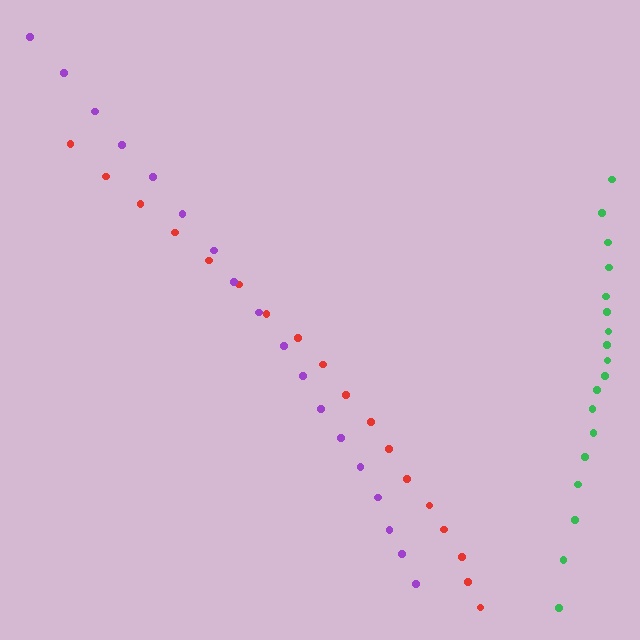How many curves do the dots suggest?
There are 3 distinct paths.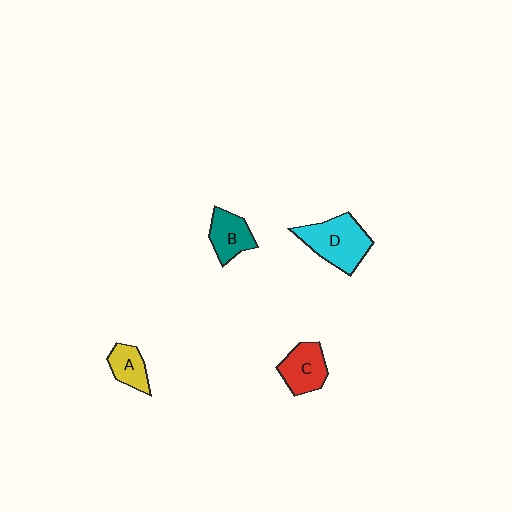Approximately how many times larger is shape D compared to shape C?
Approximately 1.4 times.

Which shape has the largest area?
Shape D (cyan).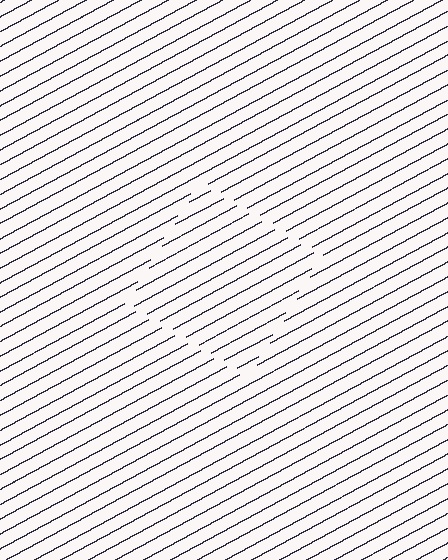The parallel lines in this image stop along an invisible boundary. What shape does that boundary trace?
An illusory square. The interior of the shape contains the same grating, shifted by half a period — the contour is defined by the phase discontinuity where line-ends from the inner and outer gratings abut.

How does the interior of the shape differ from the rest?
The interior of the shape contains the same grating, shifted by half a period — the contour is defined by the phase discontinuity where line-ends from the inner and outer gratings abut.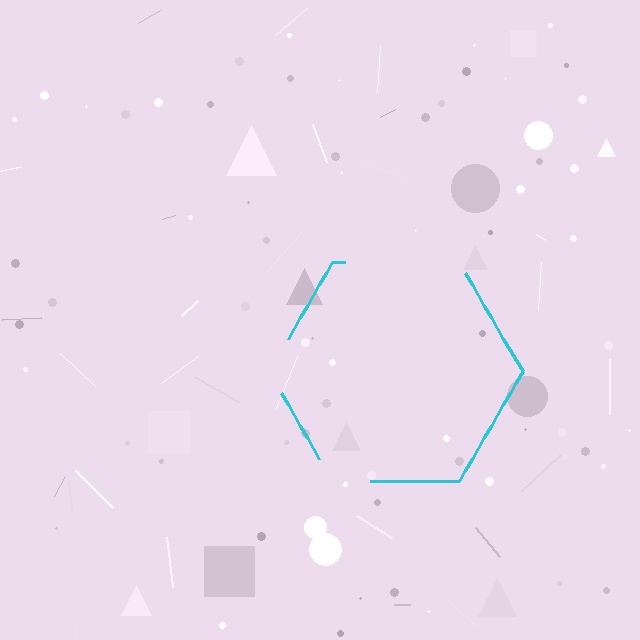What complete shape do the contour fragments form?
The contour fragments form a hexagon.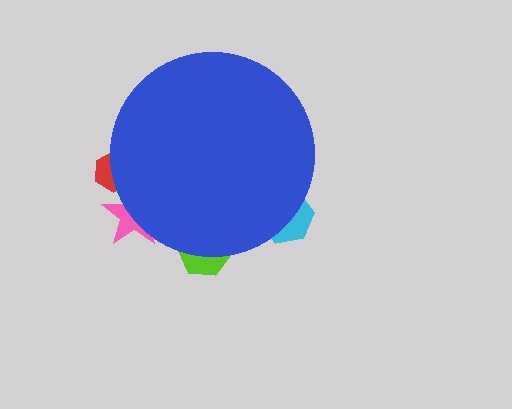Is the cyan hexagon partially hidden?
Yes, the cyan hexagon is partially hidden behind the blue circle.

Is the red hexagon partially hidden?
Yes, the red hexagon is partially hidden behind the blue circle.